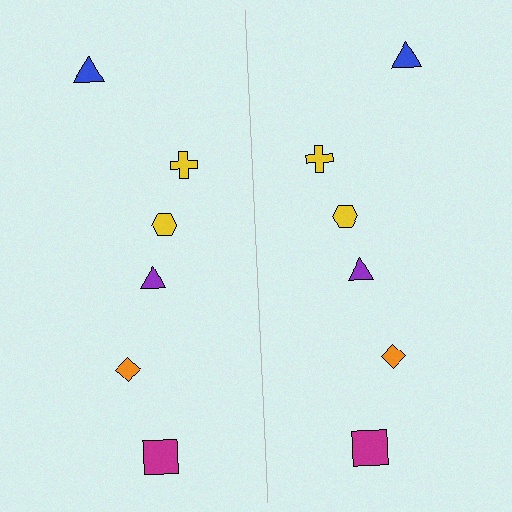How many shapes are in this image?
There are 12 shapes in this image.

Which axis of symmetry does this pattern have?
The pattern has a vertical axis of symmetry running through the center of the image.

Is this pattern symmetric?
Yes, this pattern has bilateral (reflection) symmetry.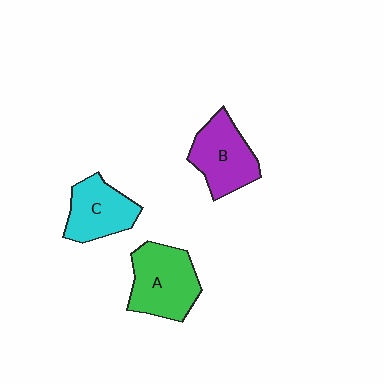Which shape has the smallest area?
Shape C (cyan).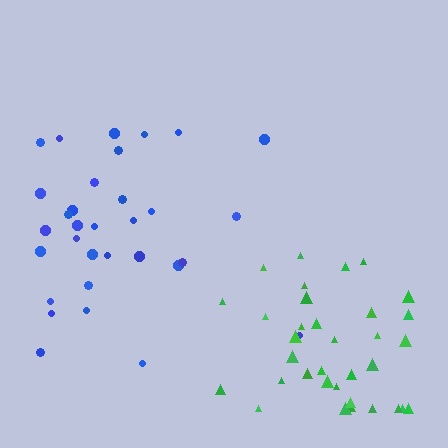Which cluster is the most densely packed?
Green.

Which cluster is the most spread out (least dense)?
Blue.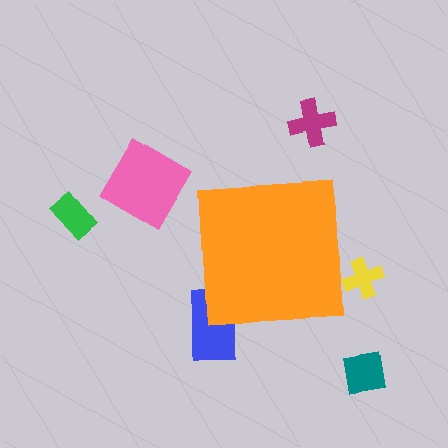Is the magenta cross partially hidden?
No, the magenta cross is fully visible.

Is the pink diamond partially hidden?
No, the pink diamond is fully visible.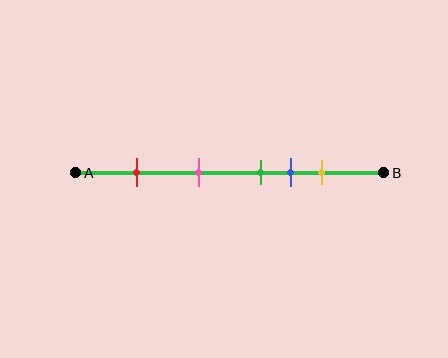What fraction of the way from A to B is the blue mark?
The blue mark is approximately 70% (0.7) of the way from A to B.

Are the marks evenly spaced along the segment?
No, the marks are not evenly spaced.